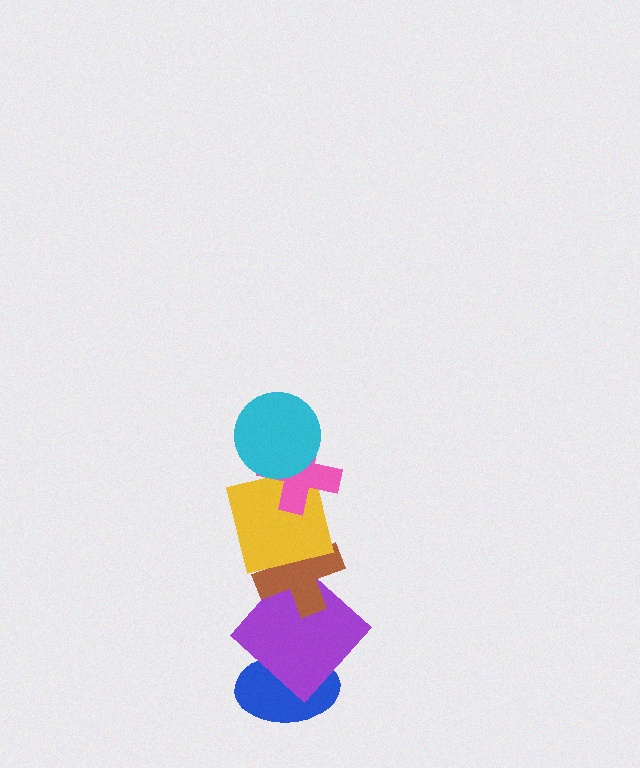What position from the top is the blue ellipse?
The blue ellipse is 6th from the top.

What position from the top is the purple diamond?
The purple diamond is 5th from the top.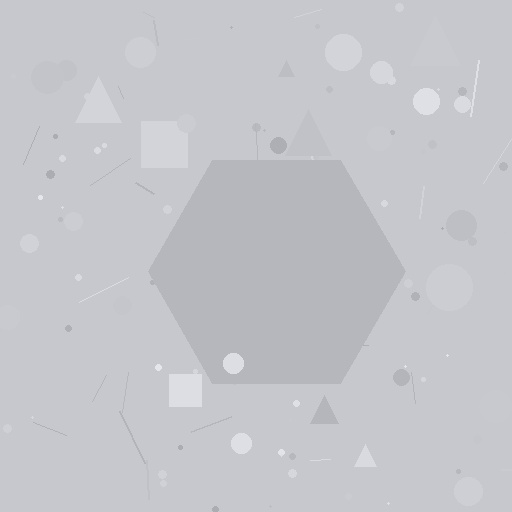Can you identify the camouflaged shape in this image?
The camouflaged shape is a hexagon.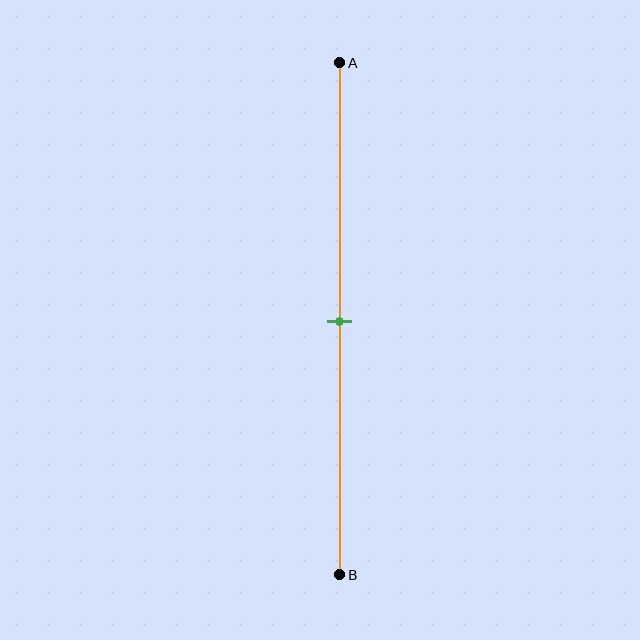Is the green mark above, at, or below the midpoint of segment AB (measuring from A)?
The green mark is approximately at the midpoint of segment AB.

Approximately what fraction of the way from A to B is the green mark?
The green mark is approximately 50% of the way from A to B.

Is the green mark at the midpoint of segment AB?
Yes, the mark is approximately at the midpoint.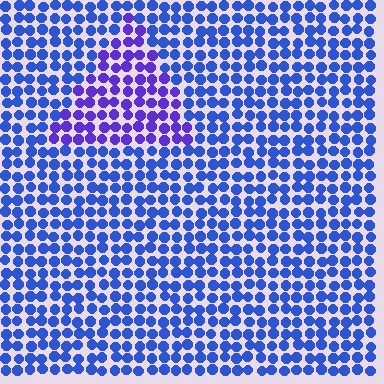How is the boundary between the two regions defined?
The boundary is defined purely by a slight shift in hue (about 32 degrees). Spacing, size, and orientation are identical on both sides.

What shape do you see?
I see a triangle.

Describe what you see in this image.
The image is filled with small blue elements in a uniform arrangement. A triangle-shaped region is visible where the elements are tinted to a slightly different hue, forming a subtle color boundary.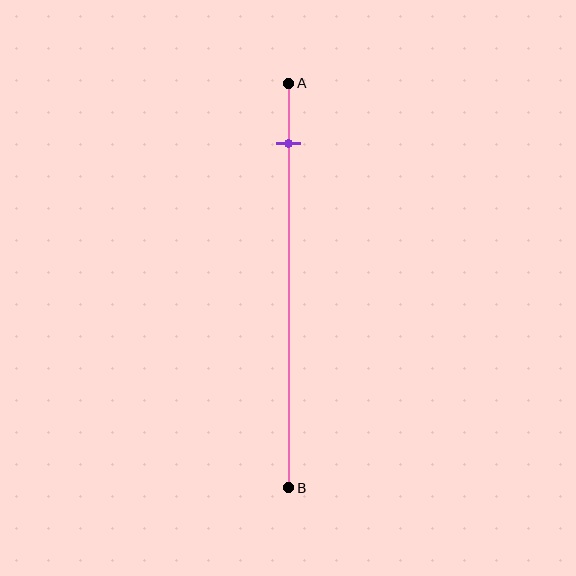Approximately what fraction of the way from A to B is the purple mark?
The purple mark is approximately 15% of the way from A to B.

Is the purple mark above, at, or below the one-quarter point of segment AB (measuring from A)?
The purple mark is above the one-quarter point of segment AB.